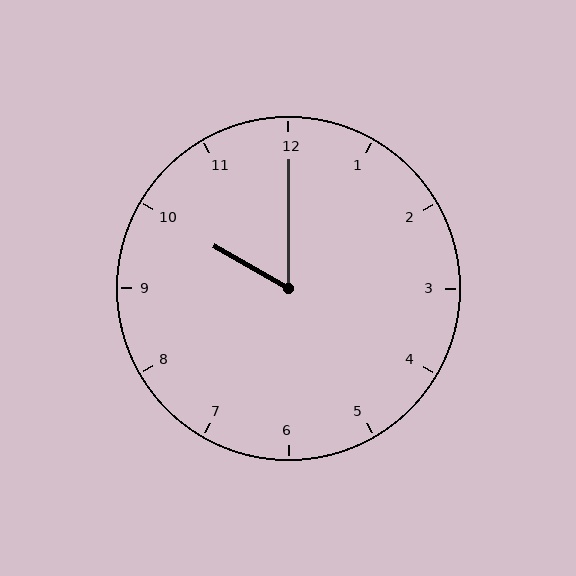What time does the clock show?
10:00.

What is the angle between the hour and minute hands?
Approximately 60 degrees.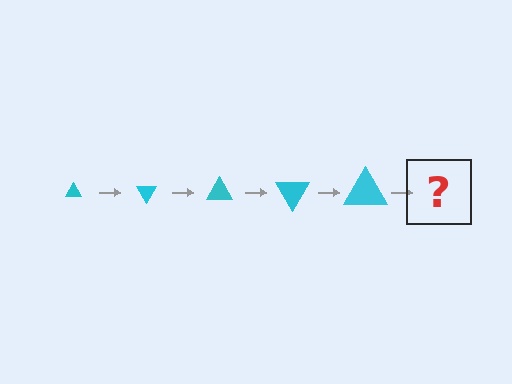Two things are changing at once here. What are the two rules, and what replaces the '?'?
The two rules are that the triangle grows larger each step and it rotates 60 degrees each step. The '?' should be a triangle, larger than the previous one and rotated 300 degrees from the start.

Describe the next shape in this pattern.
It should be a triangle, larger than the previous one and rotated 300 degrees from the start.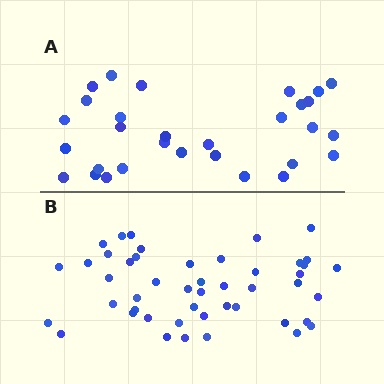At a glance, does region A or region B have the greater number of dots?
Region B (the bottom region) has more dots.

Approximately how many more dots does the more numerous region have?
Region B has approximately 15 more dots than region A.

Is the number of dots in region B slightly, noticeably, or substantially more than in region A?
Region B has substantially more. The ratio is roughly 1.6 to 1.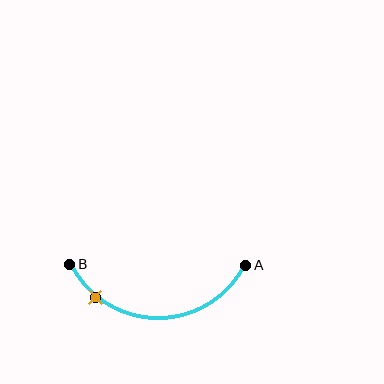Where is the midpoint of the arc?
The arc midpoint is the point on the curve farthest from the straight line joining A and B. It sits below that line.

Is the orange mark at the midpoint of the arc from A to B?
No. The orange mark lies on the arc but is closer to endpoint B. The arc midpoint would be at the point on the curve equidistant along the arc from both A and B.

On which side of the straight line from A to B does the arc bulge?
The arc bulges below the straight line connecting A and B.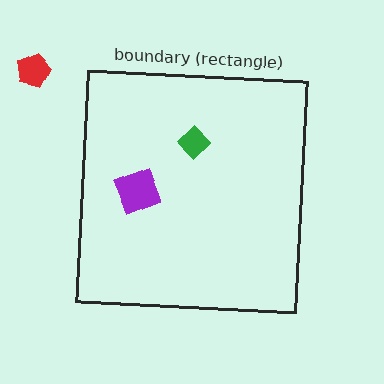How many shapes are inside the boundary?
2 inside, 1 outside.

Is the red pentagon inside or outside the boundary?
Outside.